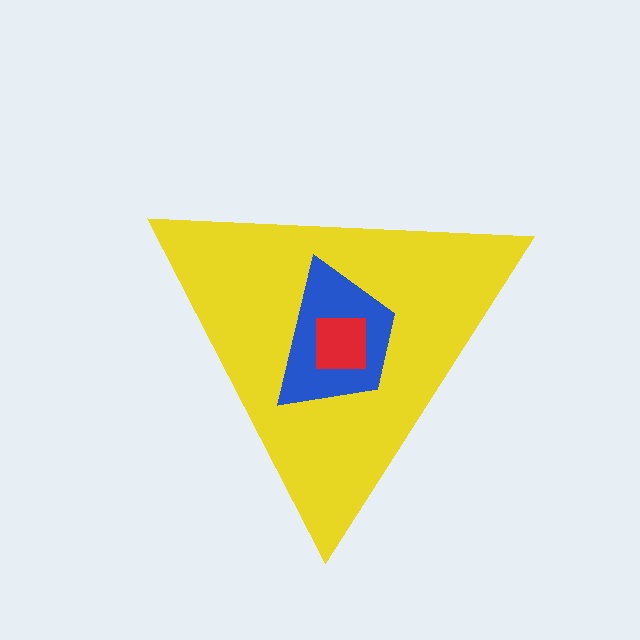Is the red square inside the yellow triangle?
Yes.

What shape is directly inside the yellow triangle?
The blue trapezoid.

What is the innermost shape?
The red square.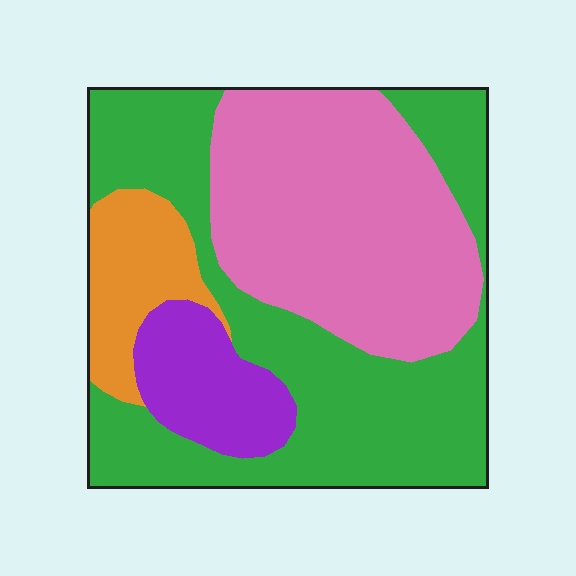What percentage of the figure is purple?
Purple covers roughly 10% of the figure.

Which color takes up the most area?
Green, at roughly 45%.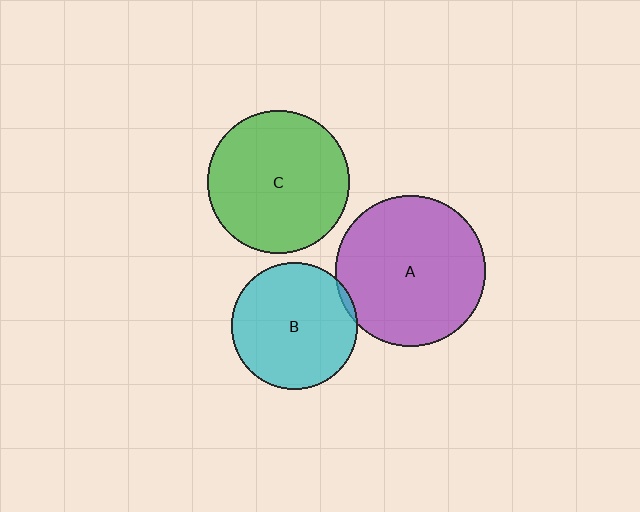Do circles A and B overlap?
Yes.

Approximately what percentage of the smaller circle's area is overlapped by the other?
Approximately 5%.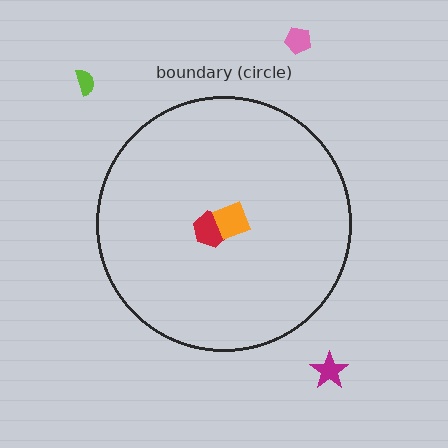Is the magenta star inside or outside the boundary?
Outside.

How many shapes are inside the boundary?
2 inside, 3 outside.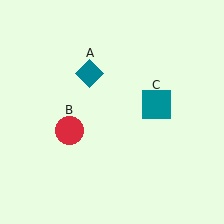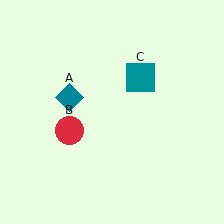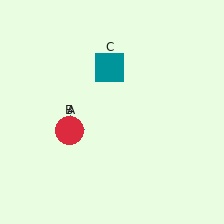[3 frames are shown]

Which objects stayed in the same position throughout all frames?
Red circle (object B) remained stationary.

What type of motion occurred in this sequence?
The teal diamond (object A), teal square (object C) rotated counterclockwise around the center of the scene.